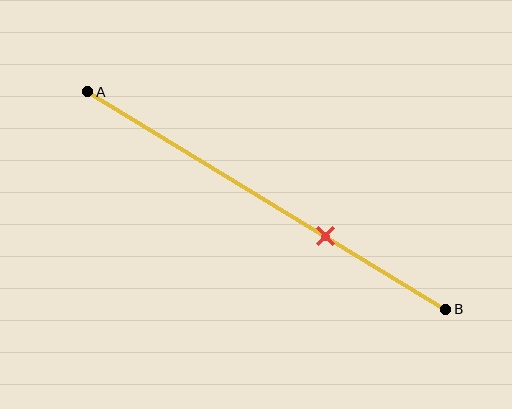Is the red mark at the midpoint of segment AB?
No, the mark is at about 65% from A, not at the 50% midpoint.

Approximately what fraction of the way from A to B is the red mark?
The red mark is approximately 65% of the way from A to B.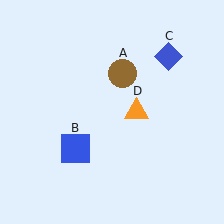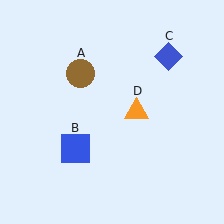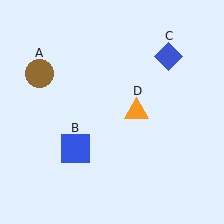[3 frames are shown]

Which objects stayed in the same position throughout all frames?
Blue square (object B) and blue diamond (object C) and orange triangle (object D) remained stationary.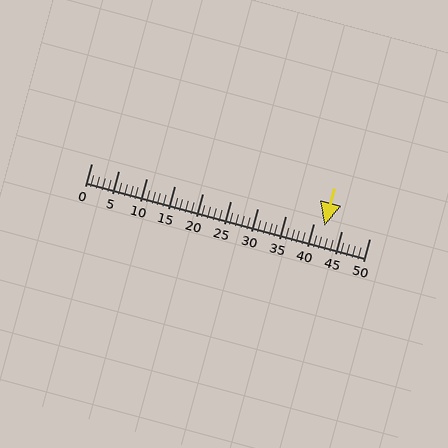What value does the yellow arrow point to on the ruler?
The yellow arrow points to approximately 42.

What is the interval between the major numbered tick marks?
The major tick marks are spaced 5 units apart.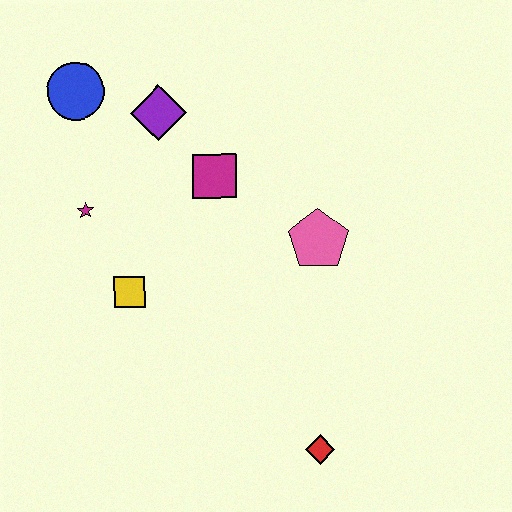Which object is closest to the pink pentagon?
The magenta square is closest to the pink pentagon.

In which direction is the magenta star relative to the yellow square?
The magenta star is above the yellow square.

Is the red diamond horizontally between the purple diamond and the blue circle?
No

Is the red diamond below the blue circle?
Yes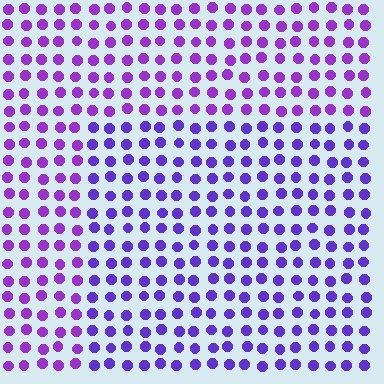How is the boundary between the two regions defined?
The boundary is defined purely by a slight shift in hue (about 23 degrees). Spacing, size, and orientation are identical on both sides.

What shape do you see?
I see a rectangle.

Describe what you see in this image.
The image is filled with small purple elements in a uniform arrangement. A rectangle-shaped region is visible where the elements are tinted to a slightly different hue, forming a subtle color boundary.